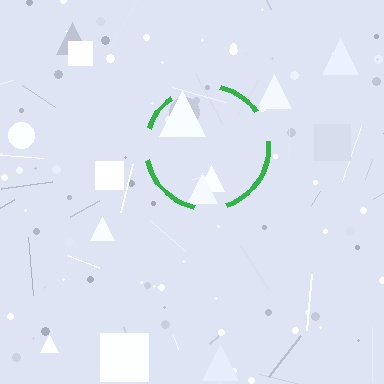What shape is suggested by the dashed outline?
The dashed outline suggests a circle.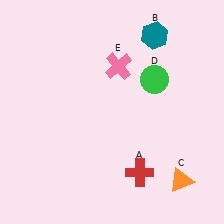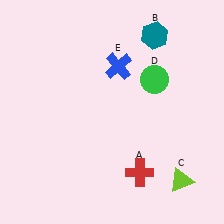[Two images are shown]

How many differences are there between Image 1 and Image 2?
There are 2 differences between the two images.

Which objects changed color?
C changed from orange to lime. E changed from pink to blue.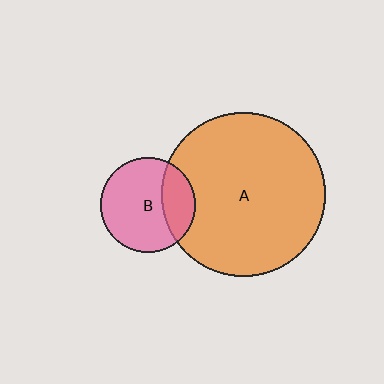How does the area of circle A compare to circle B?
Approximately 3.0 times.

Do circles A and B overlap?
Yes.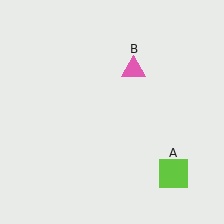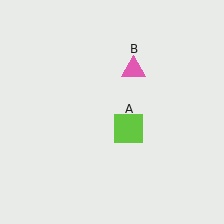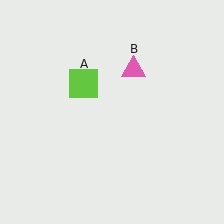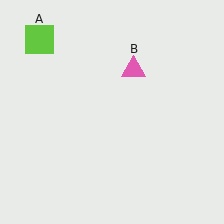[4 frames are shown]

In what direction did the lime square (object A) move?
The lime square (object A) moved up and to the left.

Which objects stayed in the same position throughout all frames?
Pink triangle (object B) remained stationary.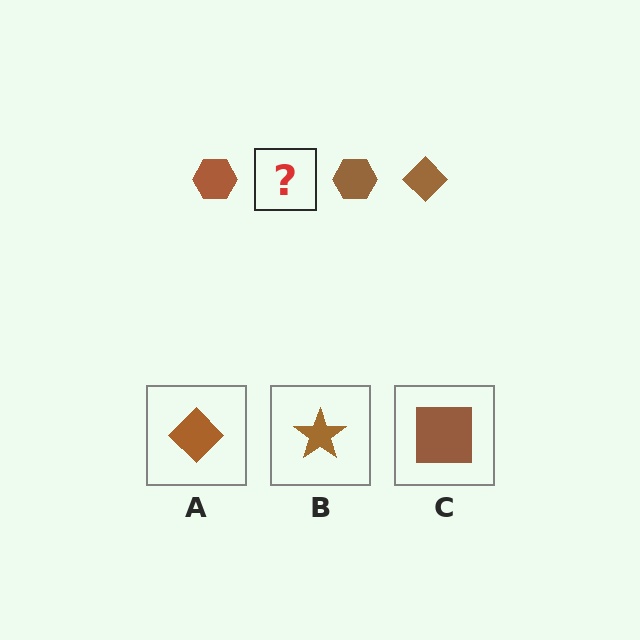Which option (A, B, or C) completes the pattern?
A.